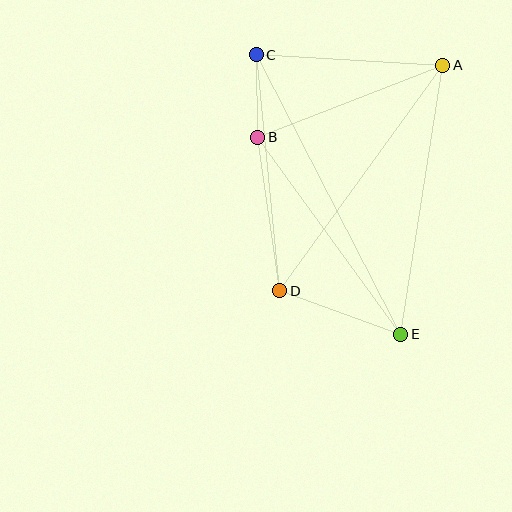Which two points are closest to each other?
Points B and C are closest to each other.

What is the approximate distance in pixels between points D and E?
The distance between D and E is approximately 128 pixels.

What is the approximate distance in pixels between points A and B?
The distance between A and B is approximately 199 pixels.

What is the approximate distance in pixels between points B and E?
The distance between B and E is approximately 243 pixels.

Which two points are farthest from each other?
Points C and E are farthest from each other.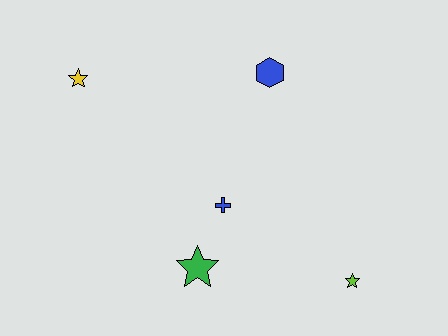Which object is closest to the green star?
The blue cross is closest to the green star.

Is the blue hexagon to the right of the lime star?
No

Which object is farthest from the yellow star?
The lime star is farthest from the yellow star.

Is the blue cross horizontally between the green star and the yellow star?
No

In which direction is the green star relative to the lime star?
The green star is to the left of the lime star.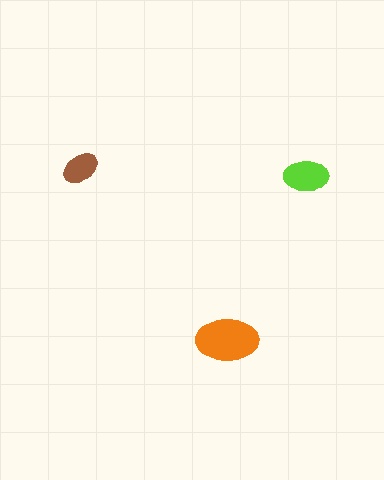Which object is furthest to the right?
The lime ellipse is rightmost.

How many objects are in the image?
There are 3 objects in the image.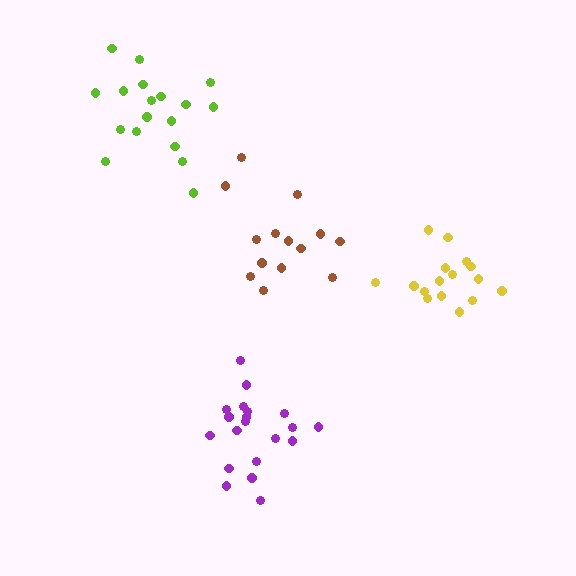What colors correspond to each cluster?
The clusters are colored: yellow, lime, brown, purple.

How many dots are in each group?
Group 1: 16 dots, Group 2: 18 dots, Group 3: 14 dots, Group 4: 20 dots (68 total).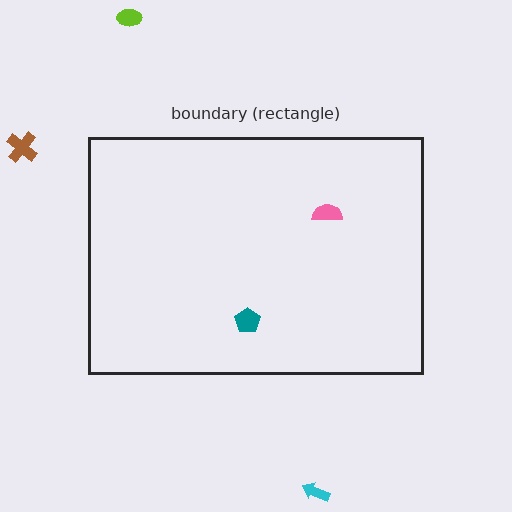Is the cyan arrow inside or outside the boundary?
Outside.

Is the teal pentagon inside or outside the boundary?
Inside.